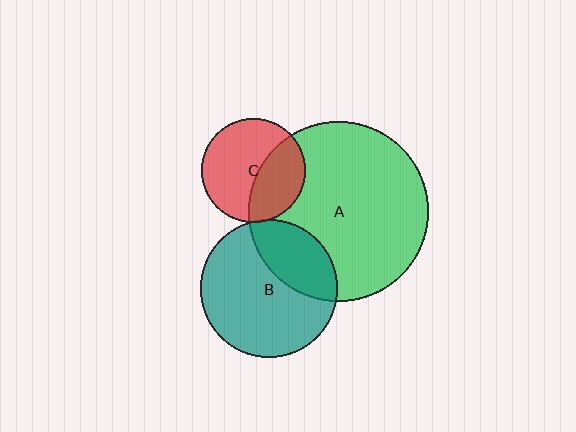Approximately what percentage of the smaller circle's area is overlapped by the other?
Approximately 5%.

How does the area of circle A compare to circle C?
Approximately 3.0 times.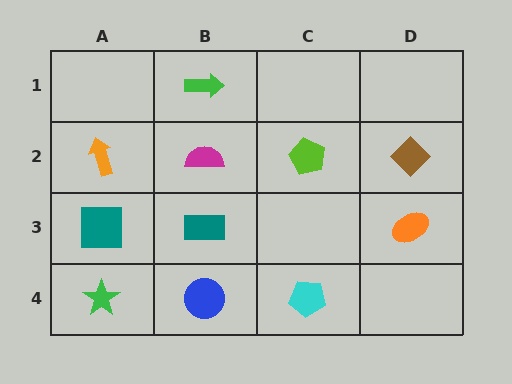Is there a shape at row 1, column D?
No, that cell is empty.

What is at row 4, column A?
A green star.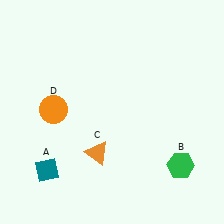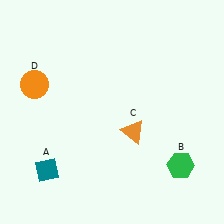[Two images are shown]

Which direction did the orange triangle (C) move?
The orange triangle (C) moved right.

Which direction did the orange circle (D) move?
The orange circle (D) moved up.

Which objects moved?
The objects that moved are: the orange triangle (C), the orange circle (D).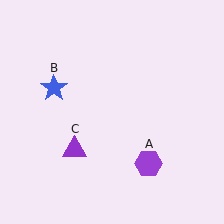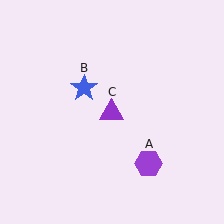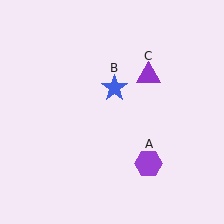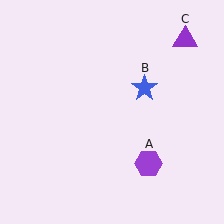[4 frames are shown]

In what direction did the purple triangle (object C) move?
The purple triangle (object C) moved up and to the right.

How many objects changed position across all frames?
2 objects changed position: blue star (object B), purple triangle (object C).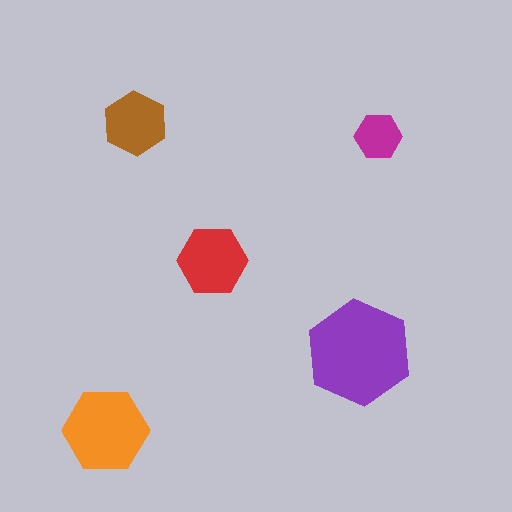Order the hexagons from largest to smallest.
the purple one, the orange one, the red one, the brown one, the magenta one.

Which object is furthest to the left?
The orange hexagon is leftmost.